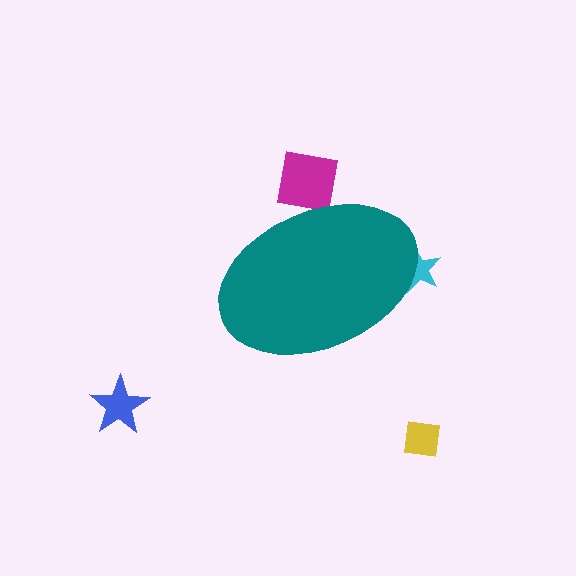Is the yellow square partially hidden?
No, the yellow square is fully visible.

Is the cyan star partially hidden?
Yes, the cyan star is partially hidden behind the teal ellipse.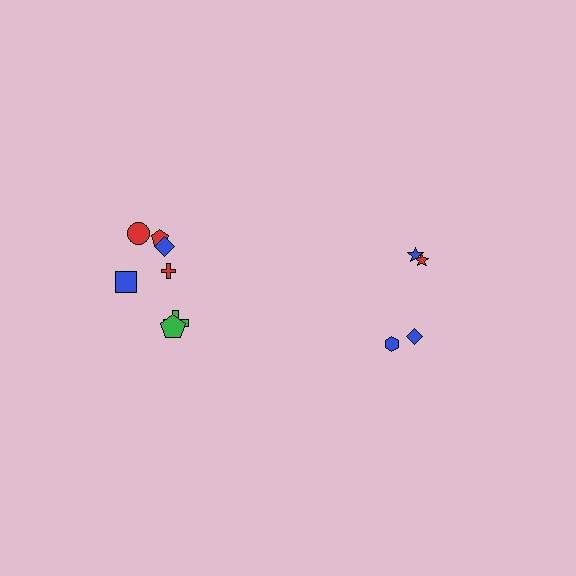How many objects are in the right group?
There are 4 objects.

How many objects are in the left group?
There are 7 objects.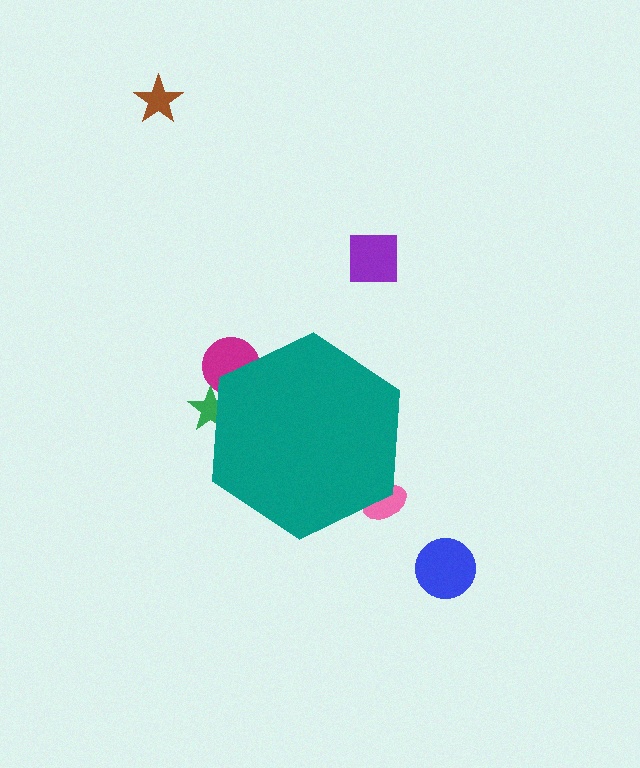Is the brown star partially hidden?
No, the brown star is fully visible.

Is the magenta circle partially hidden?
Yes, the magenta circle is partially hidden behind the teal hexagon.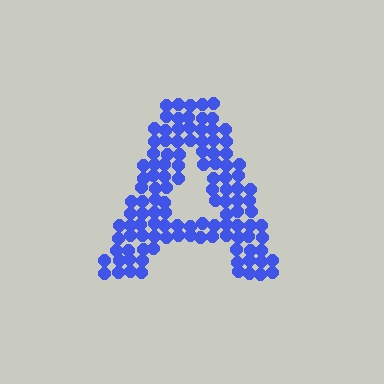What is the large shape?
The large shape is the letter A.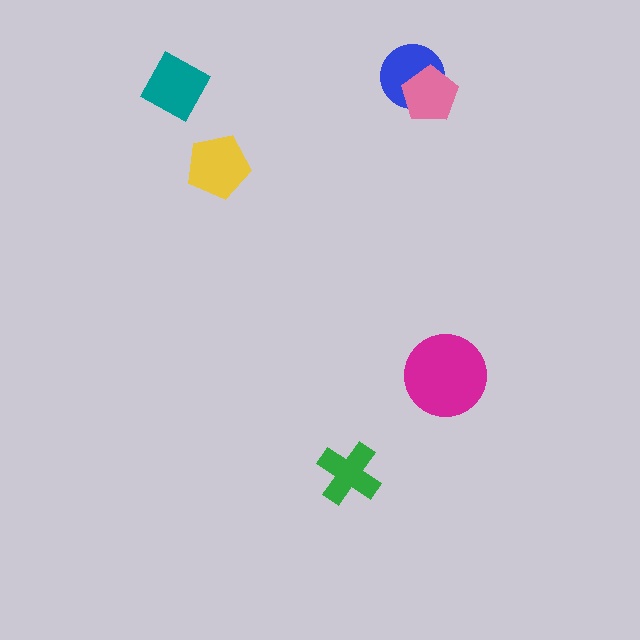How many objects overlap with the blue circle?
1 object overlaps with the blue circle.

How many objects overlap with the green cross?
0 objects overlap with the green cross.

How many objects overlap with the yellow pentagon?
0 objects overlap with the yellow pentagon.